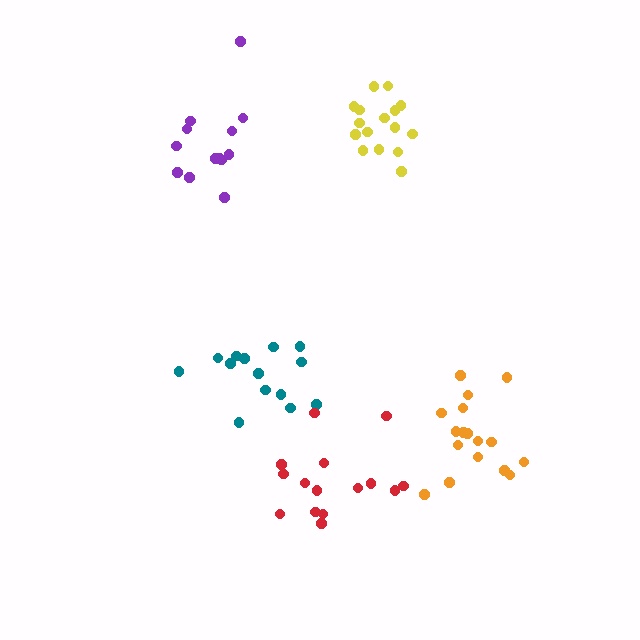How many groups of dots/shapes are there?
There are 5 groups.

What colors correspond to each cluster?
The clusters are colored: teal, yellow, orange, red, purple.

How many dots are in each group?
Group 1: 14 dots, Group 2: 16 dots, Group 3: 17 dots, Group 4: 15 dots, Group 5: 13 dots (75 total).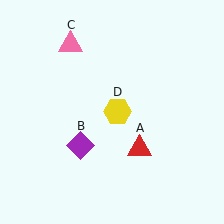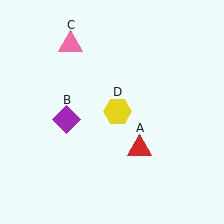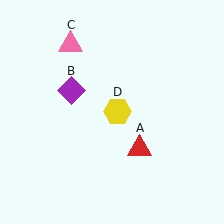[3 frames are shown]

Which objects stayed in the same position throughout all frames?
Red triangle (object A) and pink triangle (object C) and yellow hexagon (object D) remained stationary.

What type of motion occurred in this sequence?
The purple diamond (object B) rotated clockwise around the center of the scene.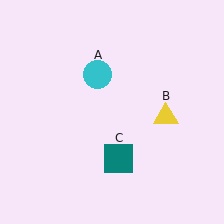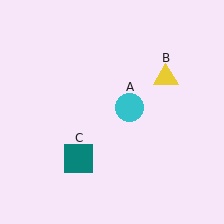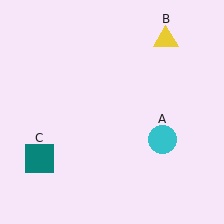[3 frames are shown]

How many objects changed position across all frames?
3 objects changed position: cyan circle (object A), yellow triangle (object B), teal square (object C).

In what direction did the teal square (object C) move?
The teal square (object C) moved left.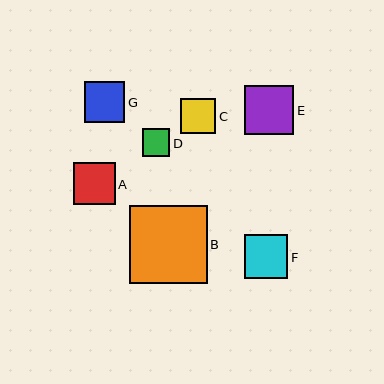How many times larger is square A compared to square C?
Square A is approximately 1.2 times the size of square C.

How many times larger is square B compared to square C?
Square B is approximately 2.2 times the size of square C.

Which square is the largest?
Square B is the largest with a size of approximately 78 pixels.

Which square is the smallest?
Square D is the smallest with a size of approximately 27 pixels.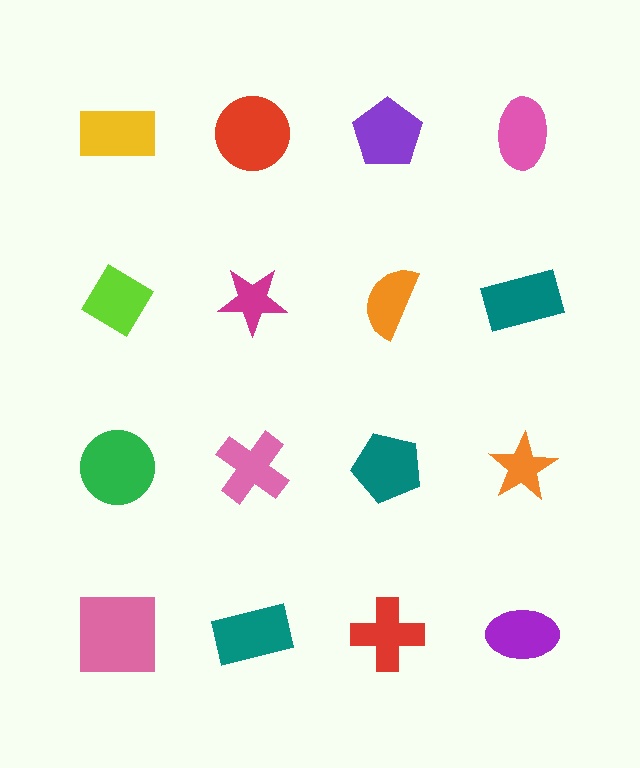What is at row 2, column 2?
A magenta star.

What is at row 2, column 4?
A teal rectangle.